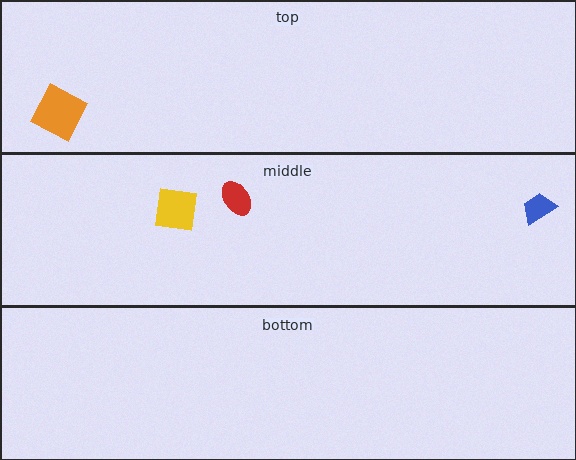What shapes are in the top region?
The orange square.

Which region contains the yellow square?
The middle region.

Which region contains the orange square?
The top region.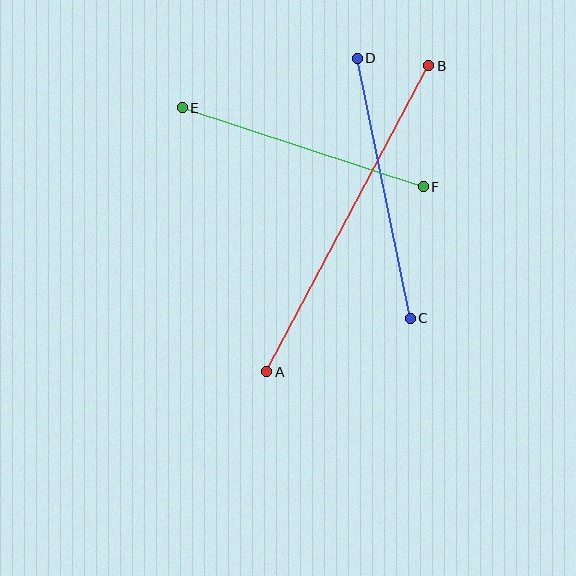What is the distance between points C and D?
The distance is approximately 265 pixels.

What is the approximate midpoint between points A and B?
The midpoint is at approximately (348, 219) pixels.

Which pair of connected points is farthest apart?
Points A and B are farthest apart.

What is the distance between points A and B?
The distance is approximately 346 pixels.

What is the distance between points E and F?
The distance is approximately 254 pixels.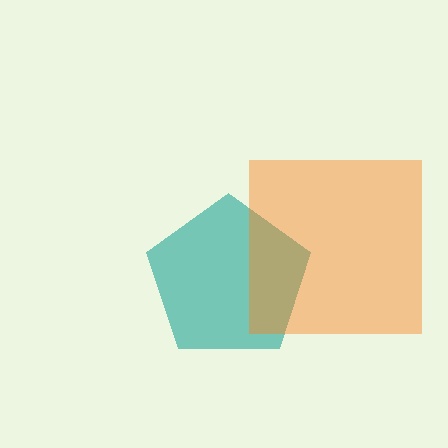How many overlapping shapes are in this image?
There are 2 overlapping shapes in the image.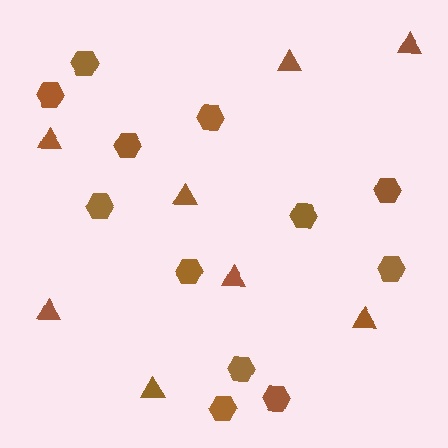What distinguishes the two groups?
There are 2 groups: one group of triangles (8) and one group of hexagons (12).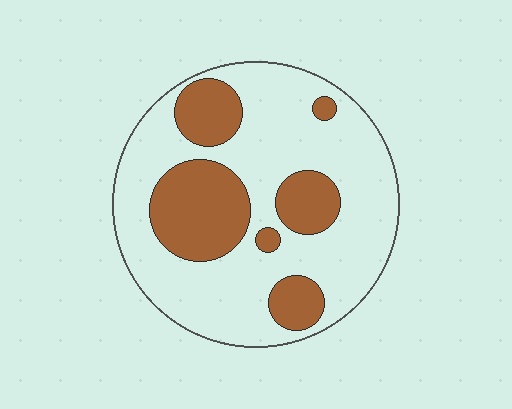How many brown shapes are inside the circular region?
6.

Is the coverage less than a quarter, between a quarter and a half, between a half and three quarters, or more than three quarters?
Between a quarter and a half.